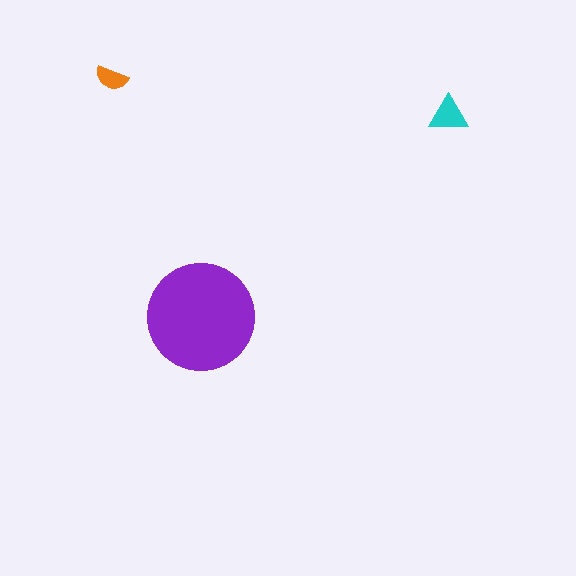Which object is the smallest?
The orange semicircle.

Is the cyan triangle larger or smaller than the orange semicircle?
Larger.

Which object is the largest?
The purple circle.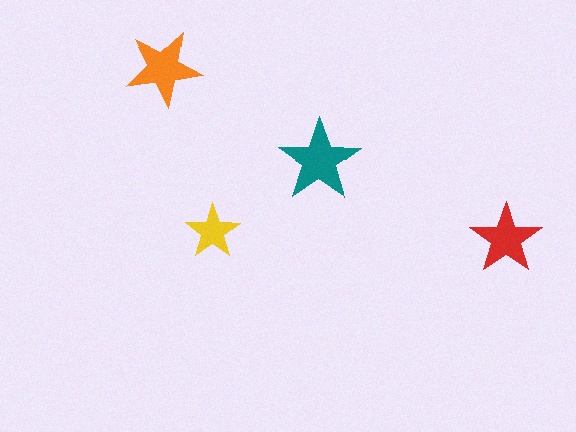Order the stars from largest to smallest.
the teal one, the orange one, the red one, the yellow one.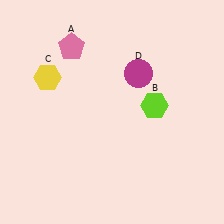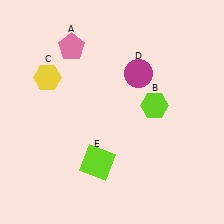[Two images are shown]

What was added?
A lime square (E) was added in Image 2.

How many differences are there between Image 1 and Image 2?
There is 1 difference between the two images.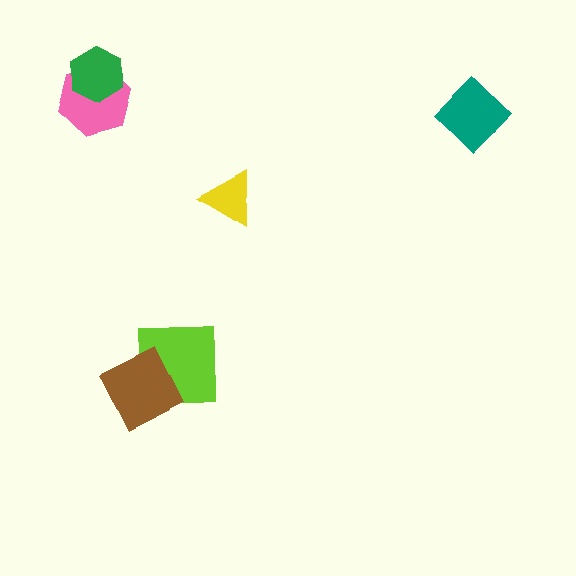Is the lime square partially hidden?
Yes, it is partially covered by another shape.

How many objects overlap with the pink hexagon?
1 object overlaps with the pink hexagon.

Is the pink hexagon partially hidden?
Yes, it is partially covered by another shape.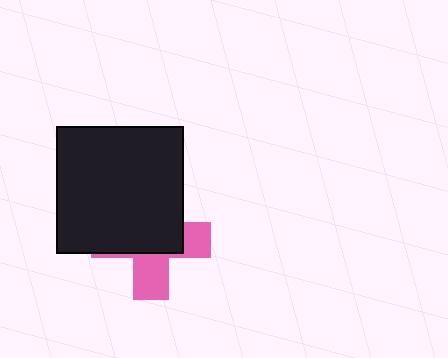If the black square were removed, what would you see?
You would see the complete pink cross.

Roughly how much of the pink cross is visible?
A small part of it is visible (roughly 39%).